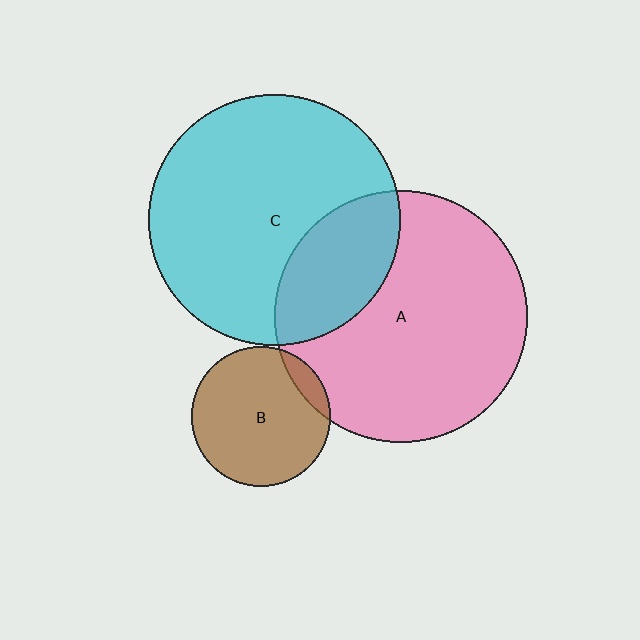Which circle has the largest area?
Circle A (pink).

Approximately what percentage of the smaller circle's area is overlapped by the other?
Approximately 10%.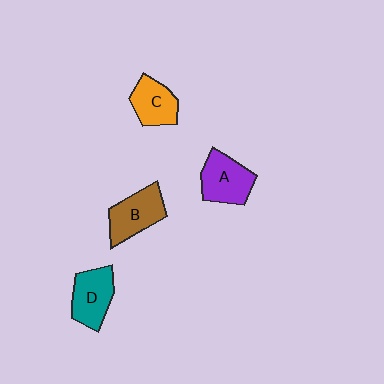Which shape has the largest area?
Shape A (purple).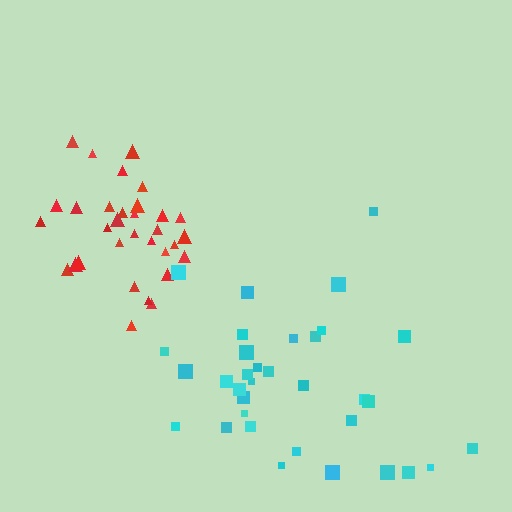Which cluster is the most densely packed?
Red.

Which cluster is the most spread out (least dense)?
Cyan.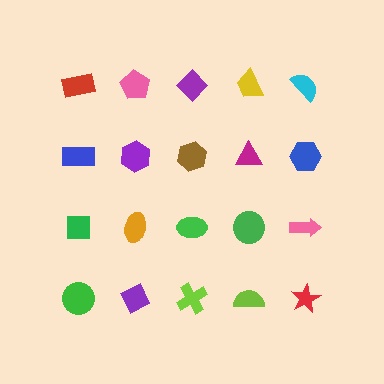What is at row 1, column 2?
A pink pentagon.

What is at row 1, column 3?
A purple diamond.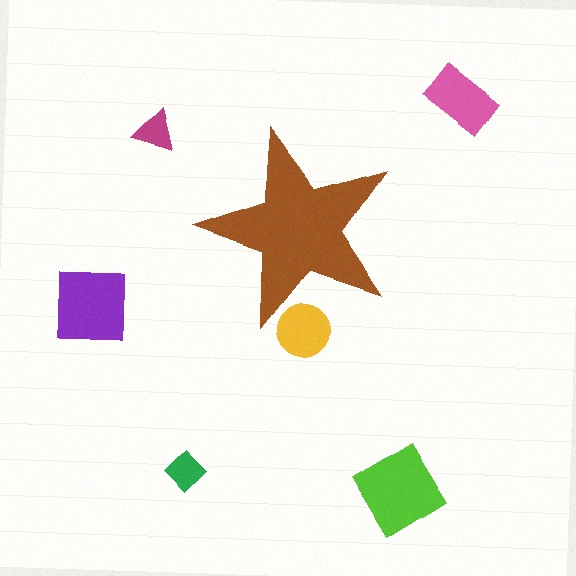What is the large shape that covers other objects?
A brown star.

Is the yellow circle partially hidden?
Yes, the yellow circle is partially hidden behind the brown star.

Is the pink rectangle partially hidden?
No, the pink rectangle is fully visible.